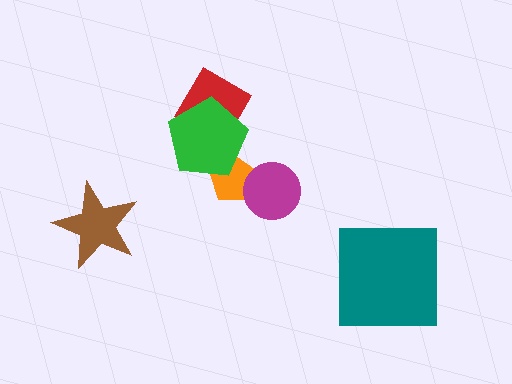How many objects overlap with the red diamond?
1 object overlaps with the red diamond.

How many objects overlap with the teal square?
0 objects overlap with the teal square.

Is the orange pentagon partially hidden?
Yes, it is partially covered by another shape.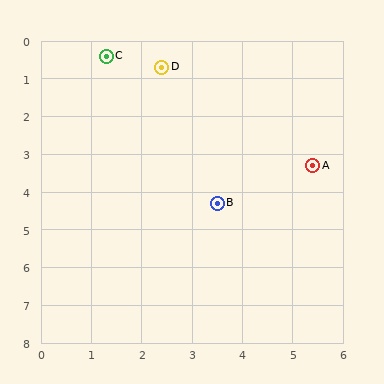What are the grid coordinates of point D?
Point D is at approximately (2.4, 0.7).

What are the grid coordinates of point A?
Point A is at approximately (5.4, 3.3).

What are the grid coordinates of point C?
Point C is at approximately (1.3, 0.4).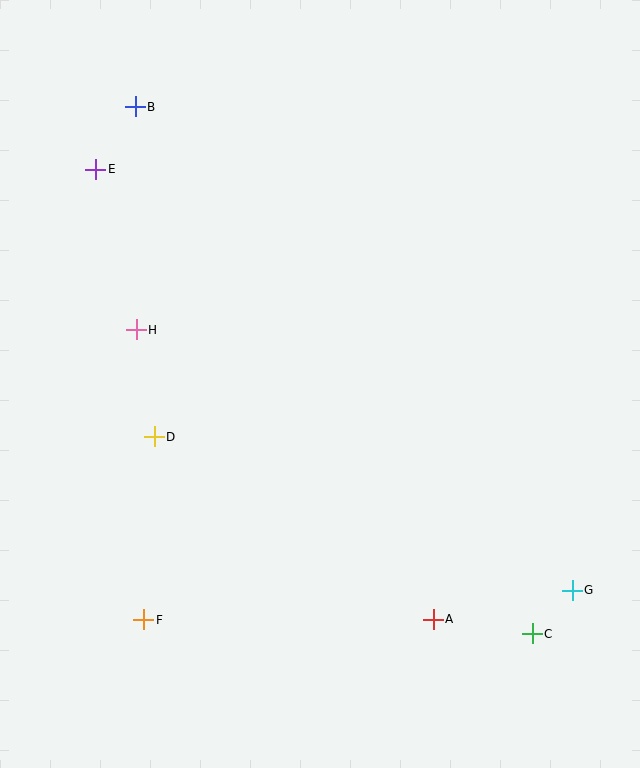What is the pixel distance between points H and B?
The distance between H and B is 223 pixels.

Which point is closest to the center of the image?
Point D at (154, 437) is closest to the center.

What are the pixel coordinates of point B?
Point B is at (135, 107).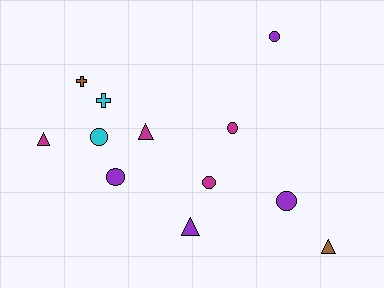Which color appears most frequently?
Purple, with 4 objects.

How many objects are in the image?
There are 12 objects.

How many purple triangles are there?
There is 1 purple triangle.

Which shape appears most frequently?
Circle, with 6 objects.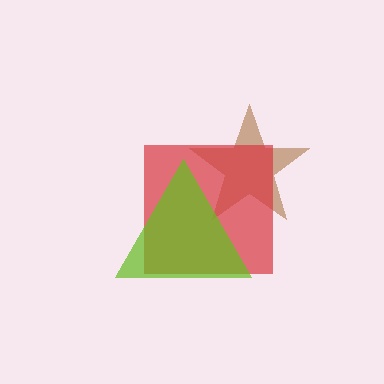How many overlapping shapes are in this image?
There are 3 overlapping shapes in the image.